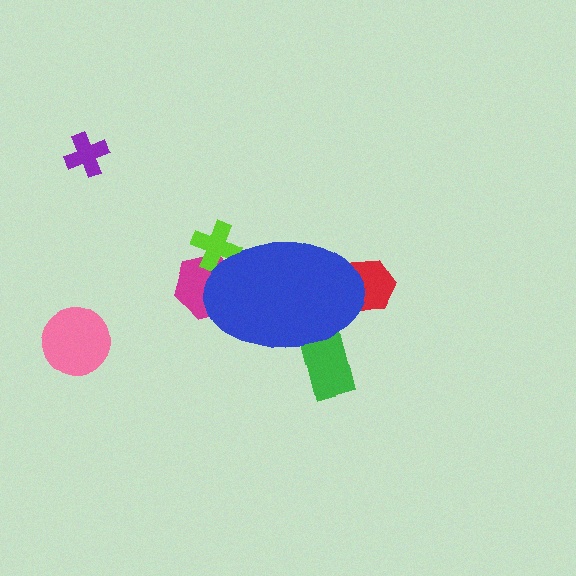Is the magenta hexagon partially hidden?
Yes, the magenta hexagon is partially hidden behind the blue ellipse.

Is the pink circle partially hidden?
No, the pink circle is fully visible.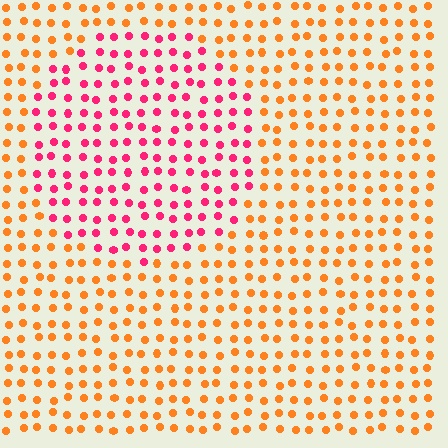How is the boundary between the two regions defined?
The boundary is defined purely by a slight shift in hue (about 50 degrees). Spacing, size, and orientation are identical on both sides.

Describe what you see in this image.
The image is filled with small orange elements in a uniform arrangement. A circle-shaped region is visible where the elements are tinted to a slightly different hue, forming a subtle color boundary.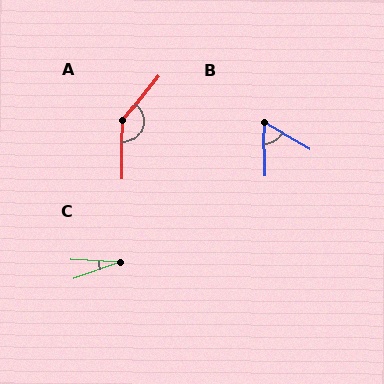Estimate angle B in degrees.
Approximately 59 degrees.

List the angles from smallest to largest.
C (22°), B (59°), A (141°).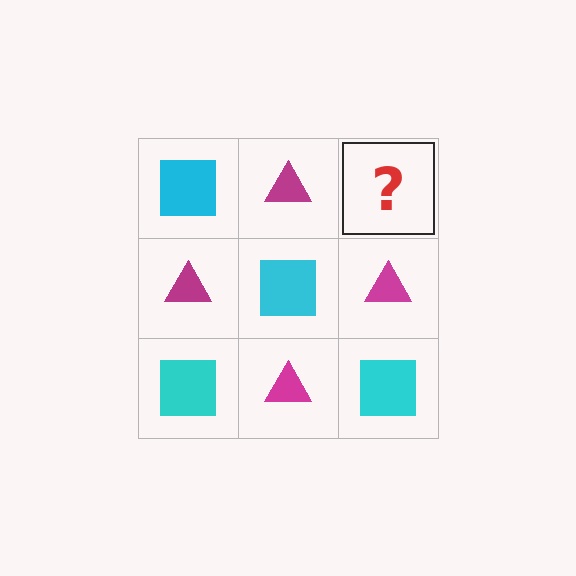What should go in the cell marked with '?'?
The missing cell should contain a cyan square.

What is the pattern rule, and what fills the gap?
The rule is that it alternates cyan square and magenta triangle in a checkerboard pattern. The gap should be filled with a cyan square.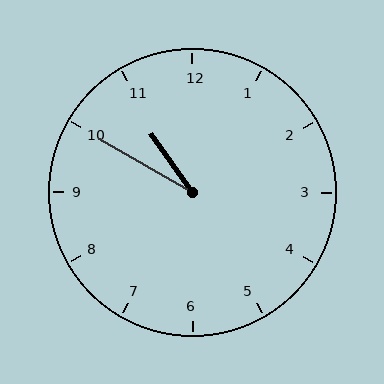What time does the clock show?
10:50.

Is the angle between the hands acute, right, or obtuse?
It is acute.